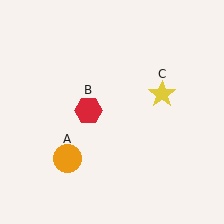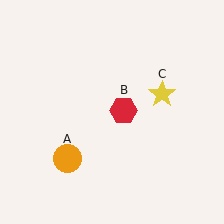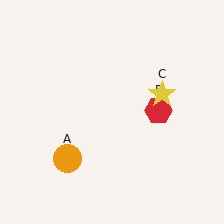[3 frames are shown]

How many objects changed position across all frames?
1 object changed position: red hexagon (object B).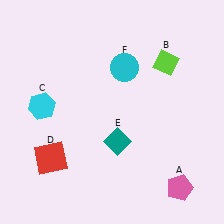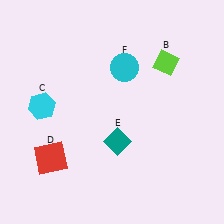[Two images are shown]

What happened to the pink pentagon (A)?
The pink pentagon (A) was removed in Image 2. It was in the bottom-right area of Image 1.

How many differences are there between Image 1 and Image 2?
There is 1 difference between the two images.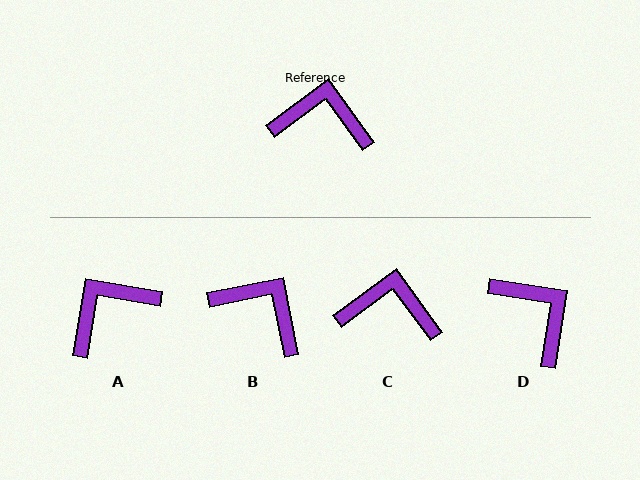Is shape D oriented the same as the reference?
No, it is off by about 45 degrees.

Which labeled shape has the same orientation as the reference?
C.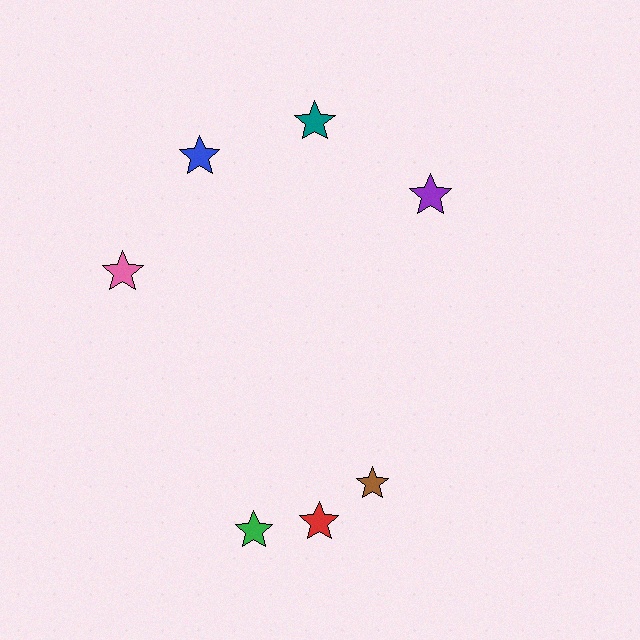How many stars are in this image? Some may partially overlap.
There are 7 stars.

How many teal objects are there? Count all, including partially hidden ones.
There is 1 teal object.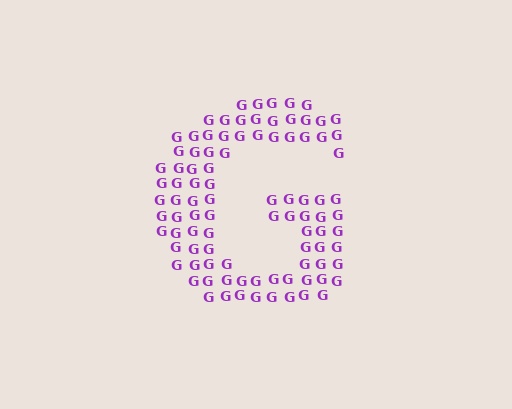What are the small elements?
The small elements are letter G's.